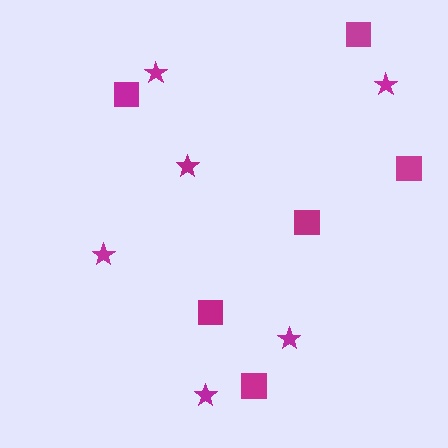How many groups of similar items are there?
There are 2 groups: one group of squares (6) and one group of stars (6).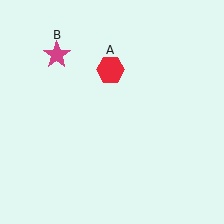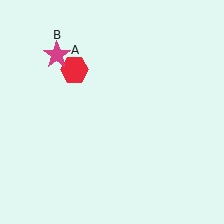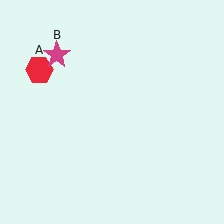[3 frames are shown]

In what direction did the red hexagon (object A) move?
The red hexagon (object A) moved left.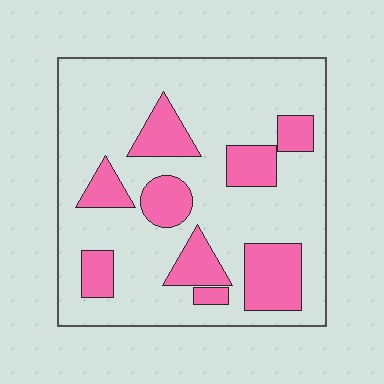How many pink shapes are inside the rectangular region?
9.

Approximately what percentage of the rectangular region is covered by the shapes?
Approximately 25%.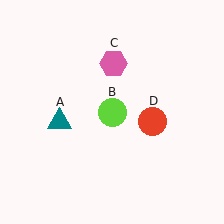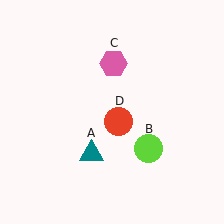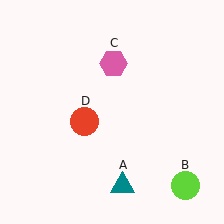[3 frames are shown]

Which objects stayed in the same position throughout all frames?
Pink hexagon (object C) remained stationary.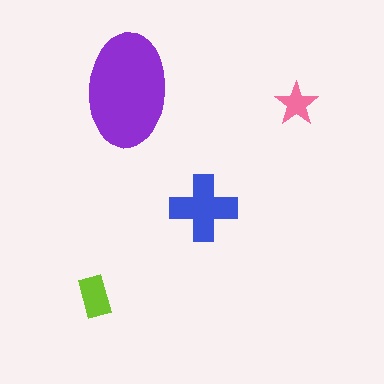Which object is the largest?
The purple ellipse.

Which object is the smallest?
The pink star.